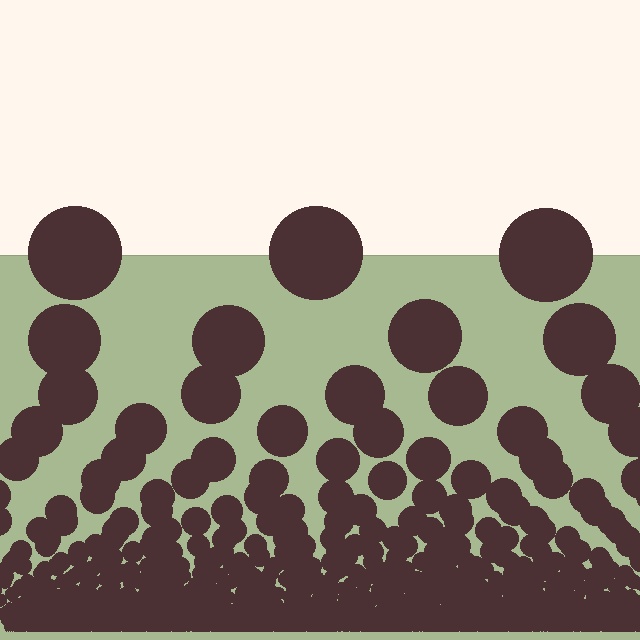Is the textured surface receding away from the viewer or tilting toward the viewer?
The surface appears to tilt toward the viewer. Texture elements get larger and sparser toward the top.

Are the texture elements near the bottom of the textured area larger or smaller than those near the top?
Smaller. The gradient is inverted — elements near the bottom are smaller and denser.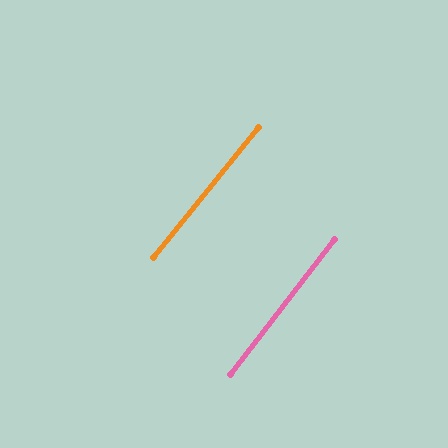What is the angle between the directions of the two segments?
Approximately 1 degree.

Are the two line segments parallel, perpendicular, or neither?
Parallel — their directions differ by only 1.4°.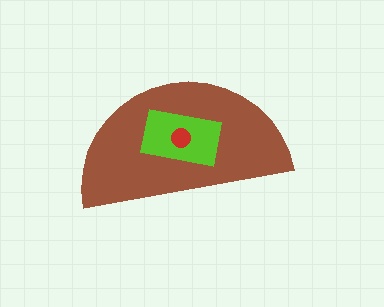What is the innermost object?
The red circle.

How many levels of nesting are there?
3.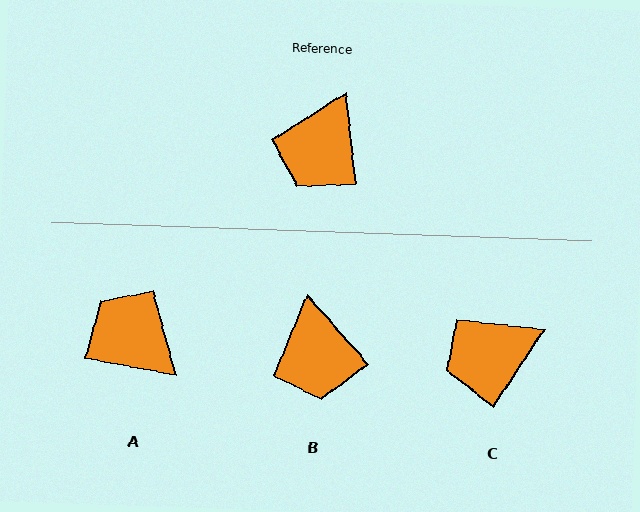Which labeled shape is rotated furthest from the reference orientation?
A, about 107 degrees away.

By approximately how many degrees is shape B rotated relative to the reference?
Approximately 35 degrees counter-clockwise.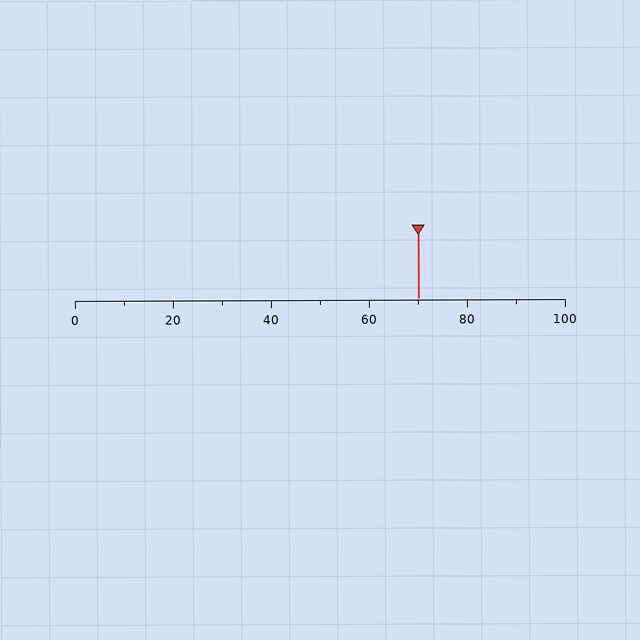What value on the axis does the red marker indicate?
The marker indicates approximately 70.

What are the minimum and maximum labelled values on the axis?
The axis runs from 0 to 100.